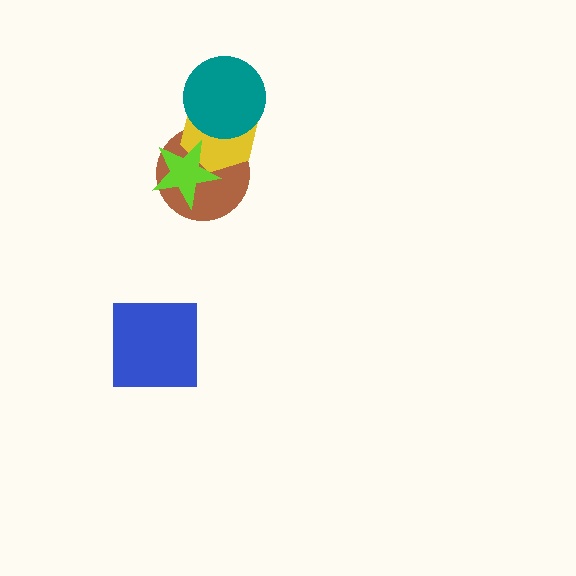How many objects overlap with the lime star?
2 objects overlap with the lime star.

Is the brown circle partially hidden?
Yes, it is partially covered by another shape.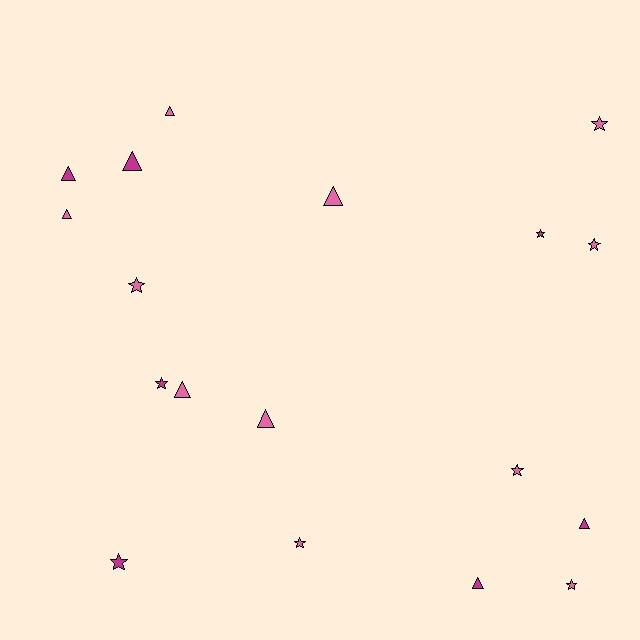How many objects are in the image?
There are 18 objects.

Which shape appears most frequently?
Star, with 9 objects.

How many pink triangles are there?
There are 5 pink triangles.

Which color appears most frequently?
Pink, with 11 objects.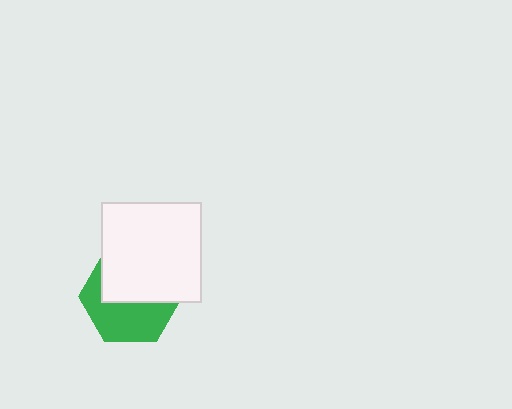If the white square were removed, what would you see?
You would see the complete green hexagon.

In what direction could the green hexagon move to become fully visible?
The green hexagon could move down. That would shift it out from behind the white square entirely.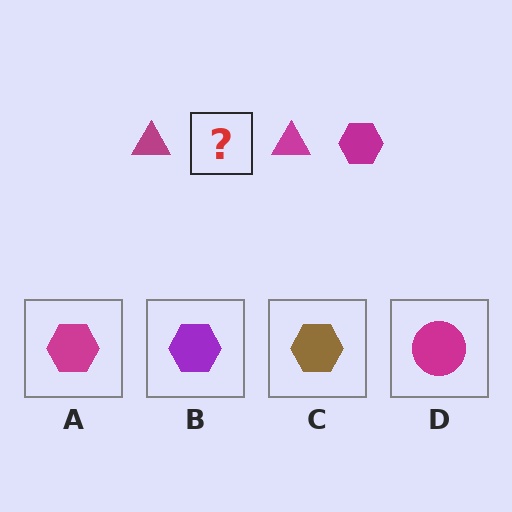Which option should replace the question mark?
Option A.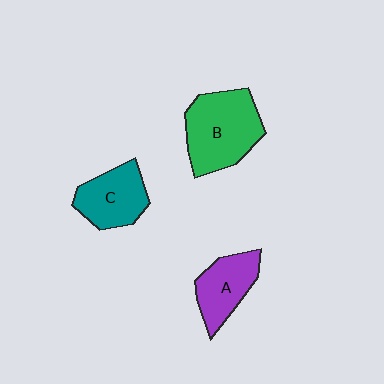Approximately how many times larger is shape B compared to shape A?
Approximately 1.6 times.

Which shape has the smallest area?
Shape A (purple).